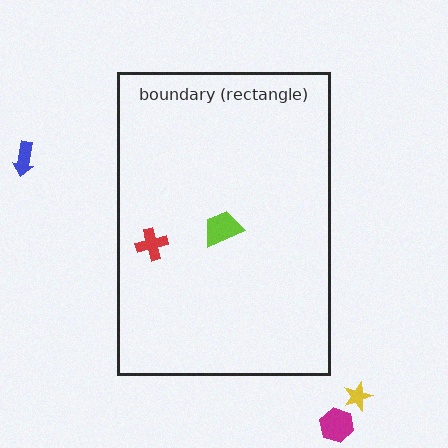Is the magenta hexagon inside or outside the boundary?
Outside.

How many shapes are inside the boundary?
2 inside, 3 outside.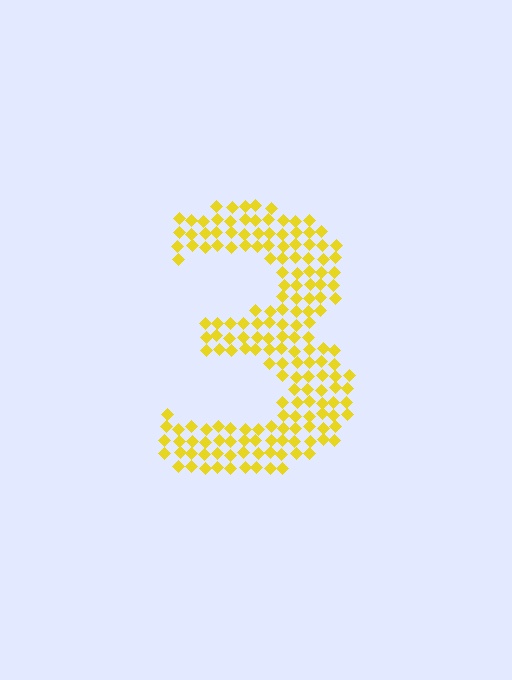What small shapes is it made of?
It is made of small diamonds.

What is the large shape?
The large shape is the digit 3.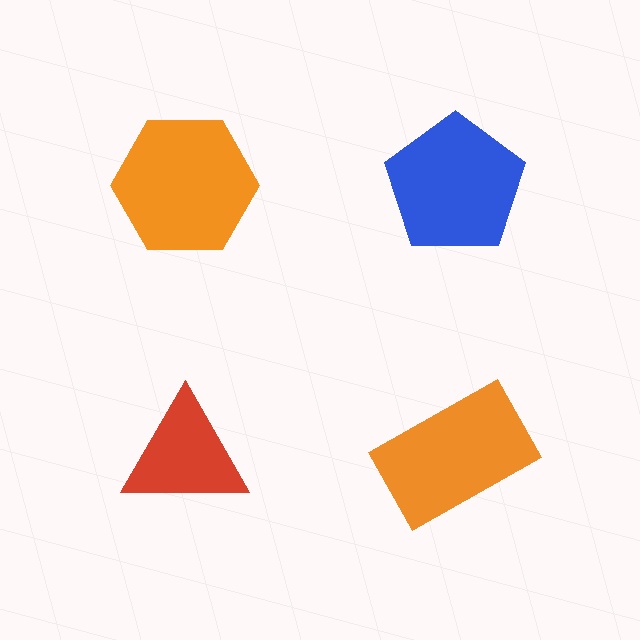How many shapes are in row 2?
2 shapes.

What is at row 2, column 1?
A red triangle.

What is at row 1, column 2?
A blue pentagon.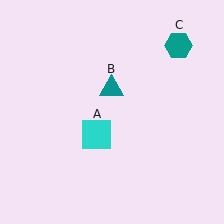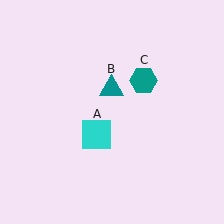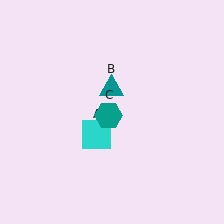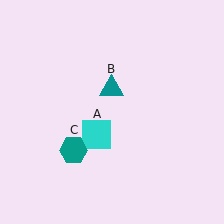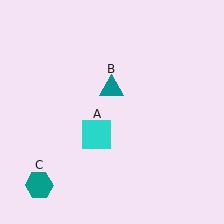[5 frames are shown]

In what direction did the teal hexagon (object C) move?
The teal hexagon (object C) moved down and to the left.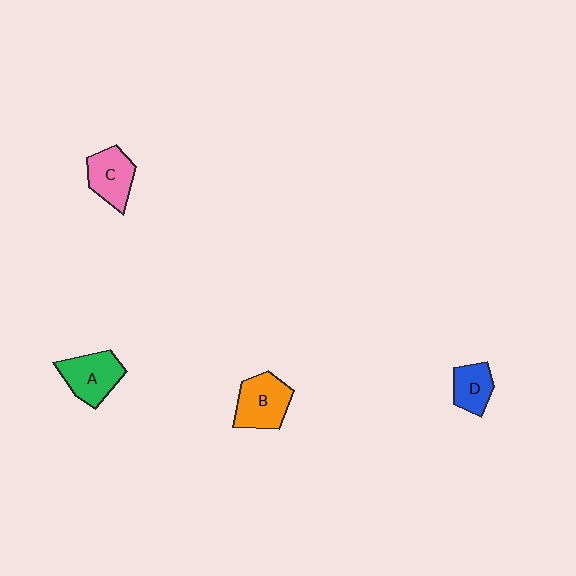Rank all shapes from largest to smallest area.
From largest to smallest: B (orange), A (green), C (pink), D (blue).